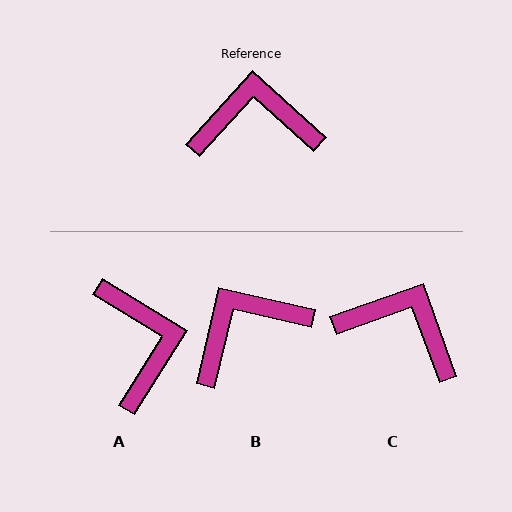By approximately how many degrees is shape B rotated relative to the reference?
Approximately 29 degrees counter-clockwise.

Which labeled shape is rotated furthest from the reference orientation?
A, about 80 degrees away.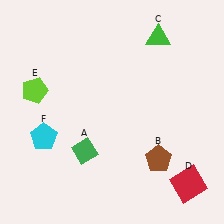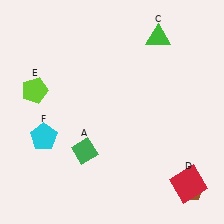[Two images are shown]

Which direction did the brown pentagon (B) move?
The brown pentagon (B) moved right.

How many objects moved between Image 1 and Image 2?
1 object moved between the two images.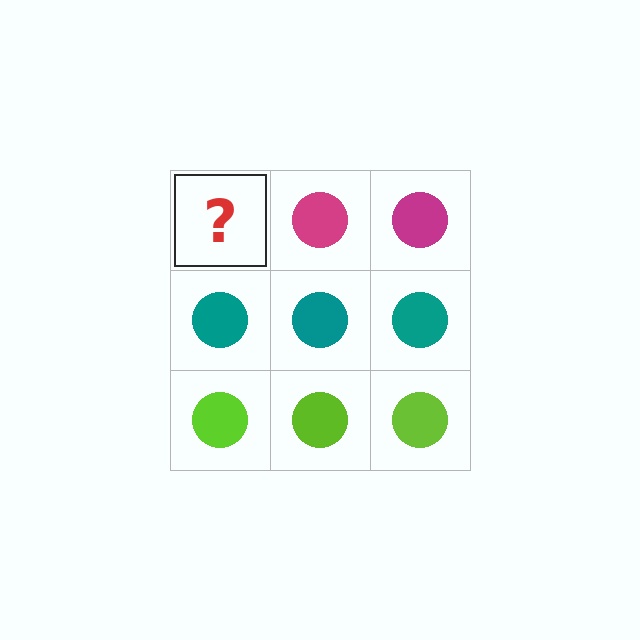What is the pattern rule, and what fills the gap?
The rule is that each row has a consistent color. The gap should be filled with a magenta circle.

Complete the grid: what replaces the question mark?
The question mark should be replaced with a magenta circle.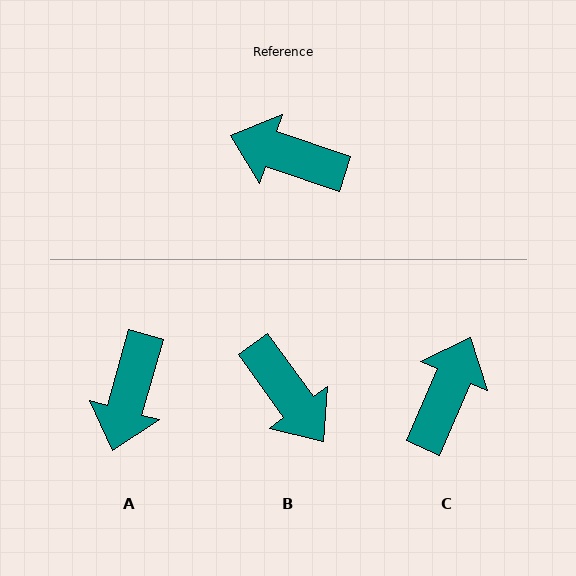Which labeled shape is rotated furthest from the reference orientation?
B, about 144 degrees away.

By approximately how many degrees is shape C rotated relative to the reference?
Approximately 95 degrees clockwise.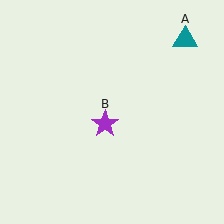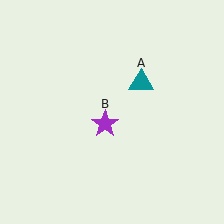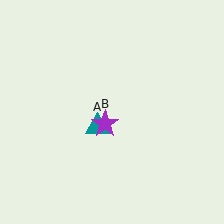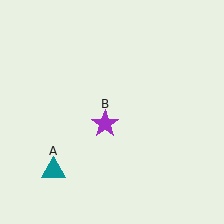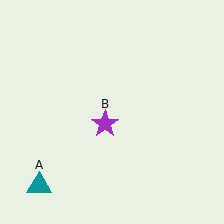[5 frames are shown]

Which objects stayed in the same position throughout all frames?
Purple star (object B) remained stationary.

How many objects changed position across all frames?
1 object changed position: teal triangle (object A).